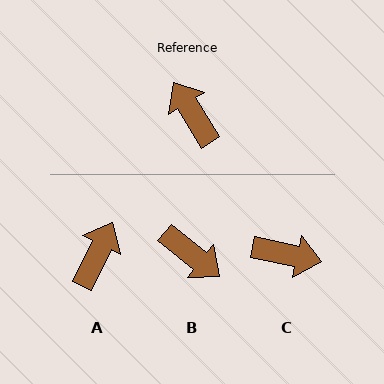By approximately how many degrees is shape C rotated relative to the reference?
Approximately 133 degrees clockwise.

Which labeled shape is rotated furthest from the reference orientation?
B, about 160 degrees away.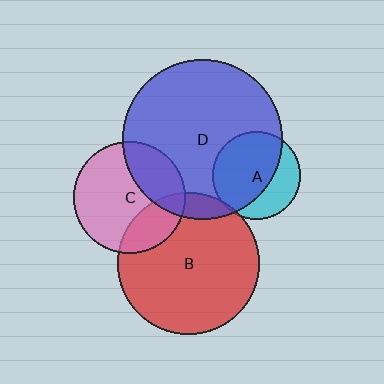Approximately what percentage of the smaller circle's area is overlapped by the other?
Approximately 10%.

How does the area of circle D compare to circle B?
Approximately 1.3 times.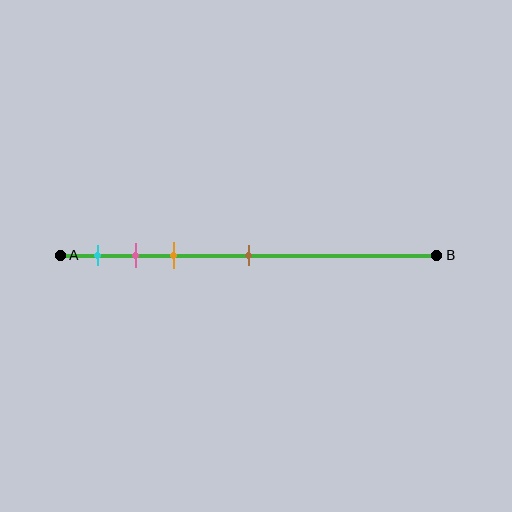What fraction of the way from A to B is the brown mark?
The brown mark is approximately 50% (0.5) of the way from A to B.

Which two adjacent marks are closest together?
The pink and orange marks are the closest adjacent pair.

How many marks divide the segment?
There are 4 marks dividing the segment.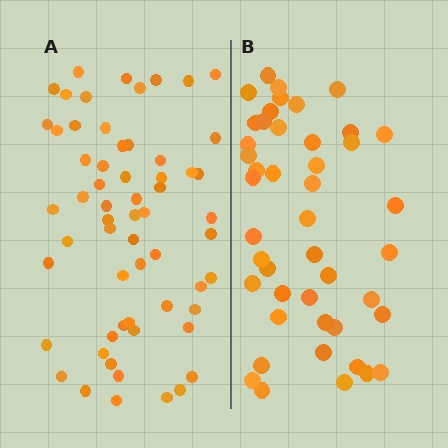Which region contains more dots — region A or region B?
Region A (the left region) has more dots.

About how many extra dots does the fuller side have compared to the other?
Region A has approximately 15 more dots than region B.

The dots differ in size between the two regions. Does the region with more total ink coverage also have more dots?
No. Region B has more total ink coverage because its dots are larger, but region A actually contains more individual dots. Total area can be misleading — the number of items is what matters here.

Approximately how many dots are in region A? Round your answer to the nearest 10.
About 60 dots.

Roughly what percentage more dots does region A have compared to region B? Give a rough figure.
About 35% more.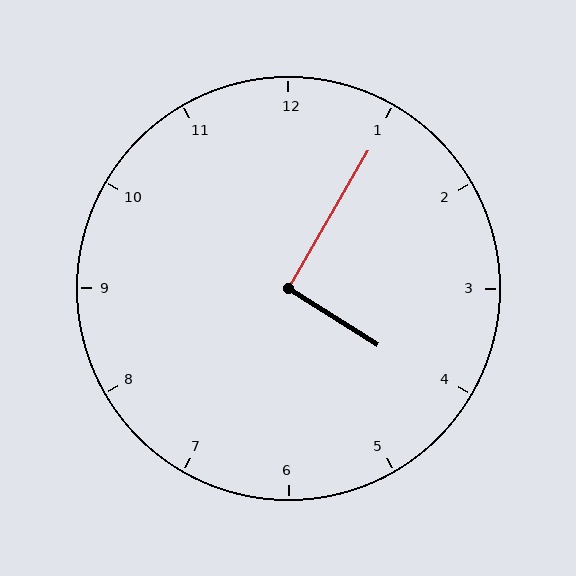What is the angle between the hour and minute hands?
Approximately 92 degrees.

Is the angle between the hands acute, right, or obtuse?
It is right.